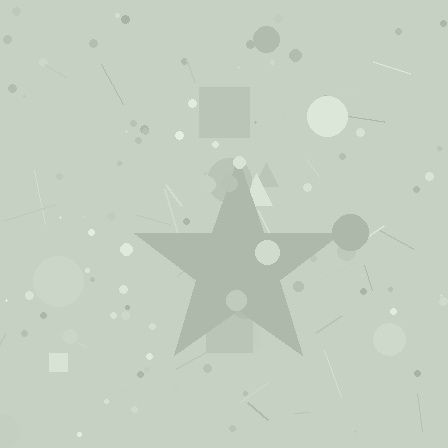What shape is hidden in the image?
A star is hidden in the image.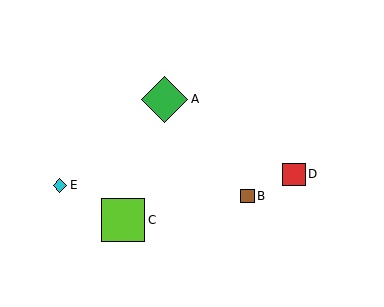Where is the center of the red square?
The center of the red square is at (294, 174).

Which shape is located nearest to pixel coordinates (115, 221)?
The lime square (labeled C) at (123, 220) is nearest to that location.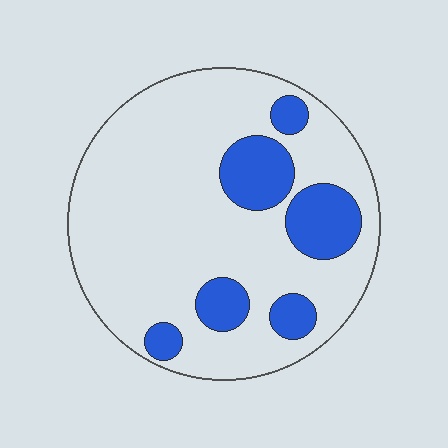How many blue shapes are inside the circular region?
6.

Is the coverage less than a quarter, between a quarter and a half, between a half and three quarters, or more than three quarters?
Less than a quarter.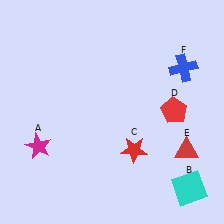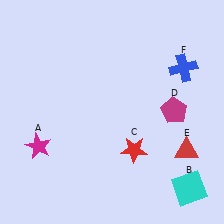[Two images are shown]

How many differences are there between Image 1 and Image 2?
There is 1 difference between the two images.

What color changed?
The pentagon (D) changed from red in Image 1 to magenta in Image 2.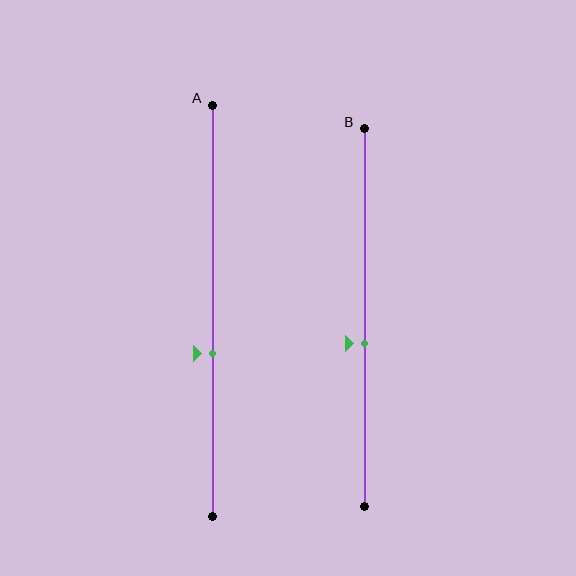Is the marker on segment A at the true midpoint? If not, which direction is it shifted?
No, the marker on segment A is shifted downward by about 11% of the segment length.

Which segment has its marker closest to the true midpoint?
Segment B has its marker closest to the true midpoint.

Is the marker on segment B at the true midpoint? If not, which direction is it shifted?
No, the marker on segment B is shifted downward by about 7% of the segment length.